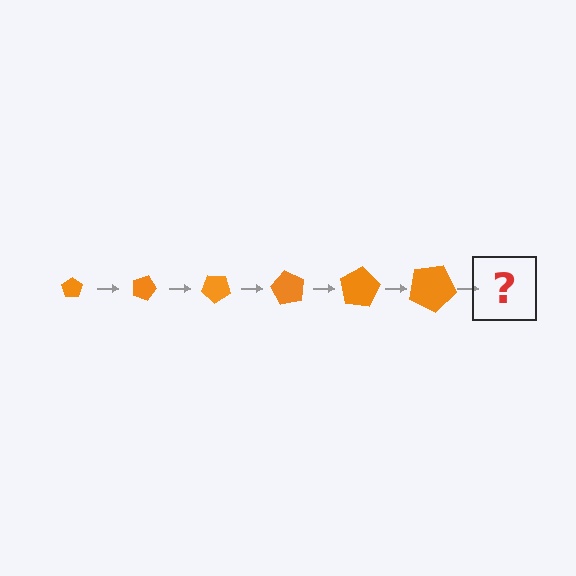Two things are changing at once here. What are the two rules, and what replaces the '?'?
The two rules are that the pentagon grows larger each step and it rotates 20 degrees each step. The '?' should be a pentagon, larger than the previous one and rotated 120 degrees from the start.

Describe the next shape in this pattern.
It should be a pentagon, larger than the previous one and rotated 120 degrees from the start.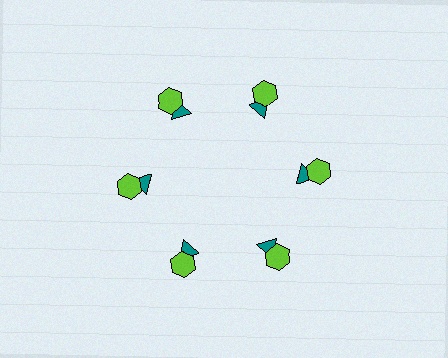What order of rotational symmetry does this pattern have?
This pattern has 6-fold rotational symmetry.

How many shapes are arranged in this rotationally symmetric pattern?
There are 12 shapes, arranged in 6 groups of 2.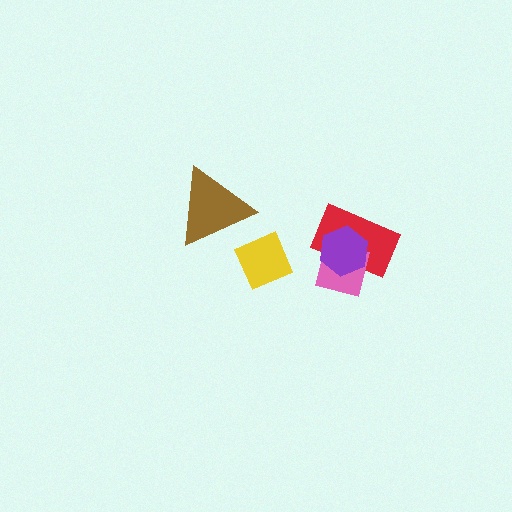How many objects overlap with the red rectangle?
2 objects overlap with the red rectangle.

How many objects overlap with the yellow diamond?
0 objects overlap with the yellow diamond.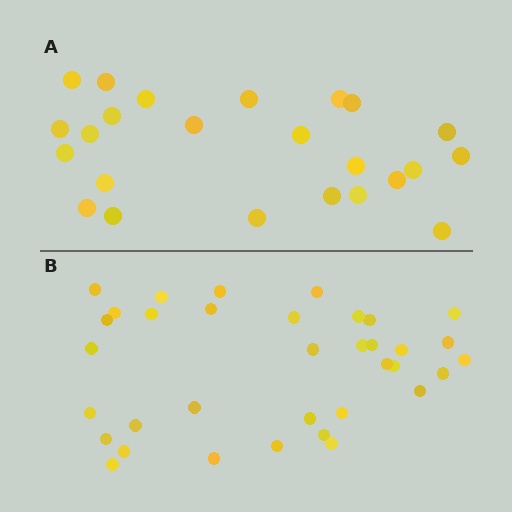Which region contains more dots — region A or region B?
Region B (the bottom region) has more dots.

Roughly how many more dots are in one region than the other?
Region B has roughly 12 or so more dots than region A.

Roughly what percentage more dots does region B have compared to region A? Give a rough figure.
About 45% more.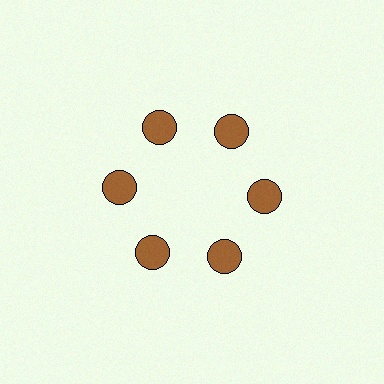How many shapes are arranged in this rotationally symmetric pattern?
There are 6 shapes, arranged in 6 groups of 1.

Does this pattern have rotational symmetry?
Yes, this pattern has 6-fold rotational symmetry. It looks the same after rotating 60 degrees around the center.